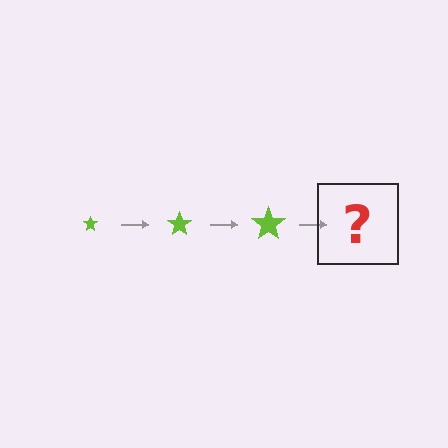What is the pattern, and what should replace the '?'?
The pattern is that the star gets progressively larger each step. The '?' should be a lime star, larger than the previous one.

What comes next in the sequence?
The next element should be a lime star, larger than the previous one.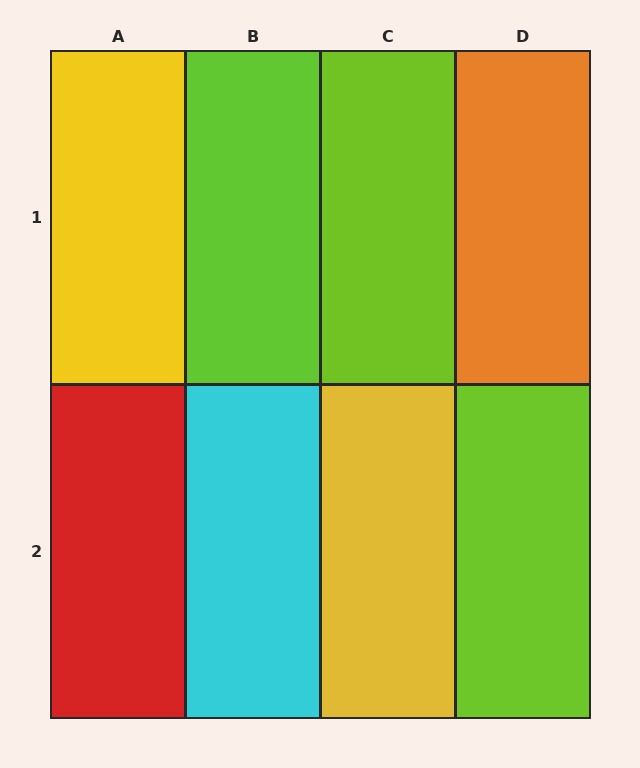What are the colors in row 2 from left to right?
Red, cyan, yellow, lime.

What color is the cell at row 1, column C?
Lime.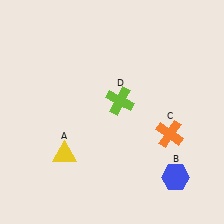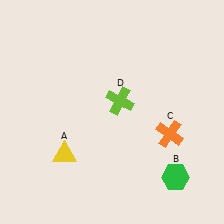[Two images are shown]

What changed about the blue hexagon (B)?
In Image 1, B is blue. In Image 2, it changed to green.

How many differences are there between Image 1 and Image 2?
There is 1 difference between the two images.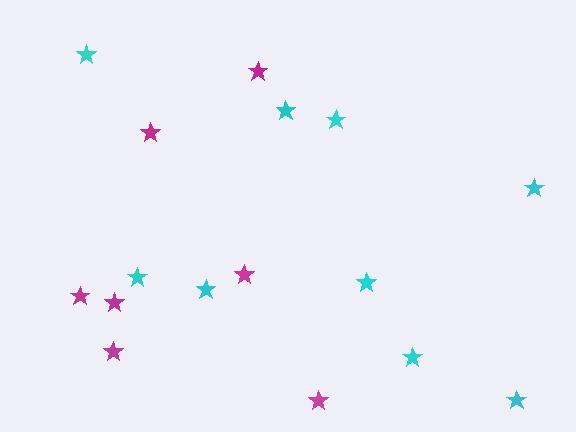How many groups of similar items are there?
There are 2 groups: one group of cyan stars (9) and one group of magenta stars (7).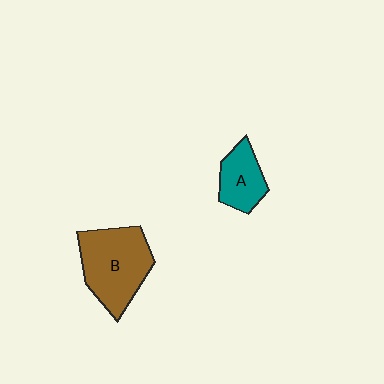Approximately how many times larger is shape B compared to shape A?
Approximately 1.9 times.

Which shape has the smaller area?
Shape A (teal).